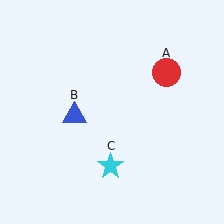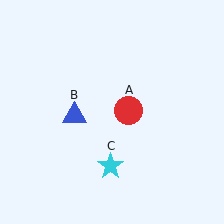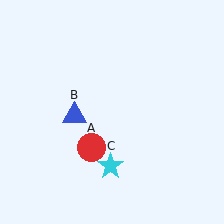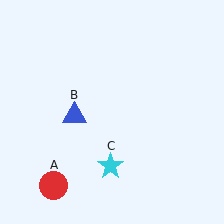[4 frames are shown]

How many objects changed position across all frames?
1 object changed position: red circle (object A).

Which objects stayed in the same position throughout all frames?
Blue triangle (object B) and cyan star (object C) remained stationary.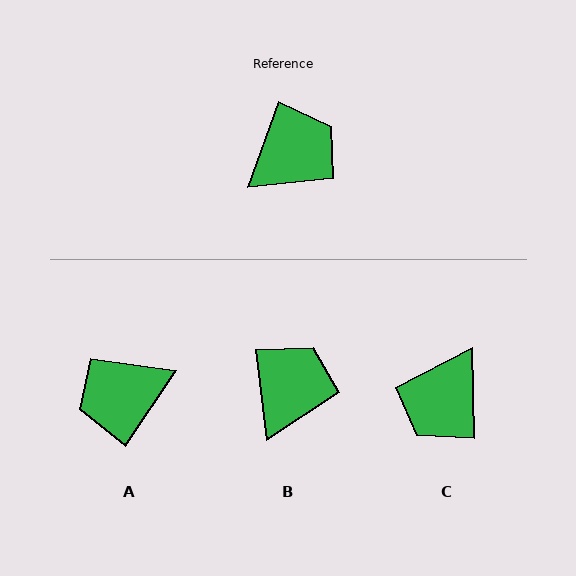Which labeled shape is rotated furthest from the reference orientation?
A, about 166 degrees away.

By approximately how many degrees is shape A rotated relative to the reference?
Approximately 166 degrees counter-clockwise.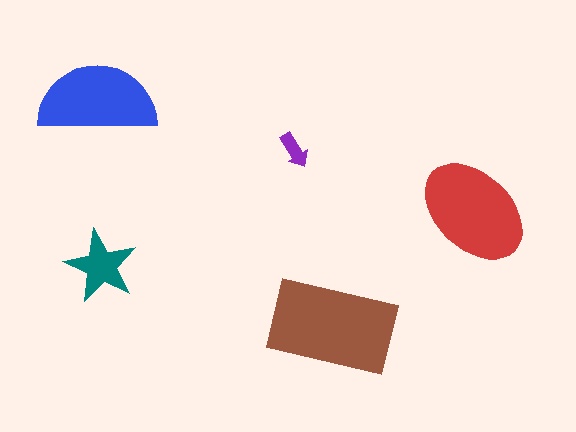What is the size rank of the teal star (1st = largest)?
4th.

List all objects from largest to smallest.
The brown rectangle, the red ellipse, the blue semicircle, the teal star, the purple arrow.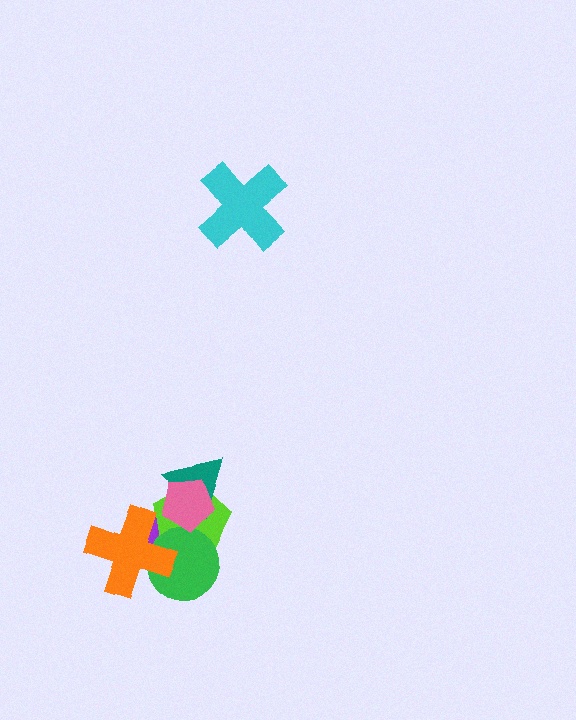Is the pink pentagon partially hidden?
No, no other shape covers it.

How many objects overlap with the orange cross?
3 objects overlap with the orange cross.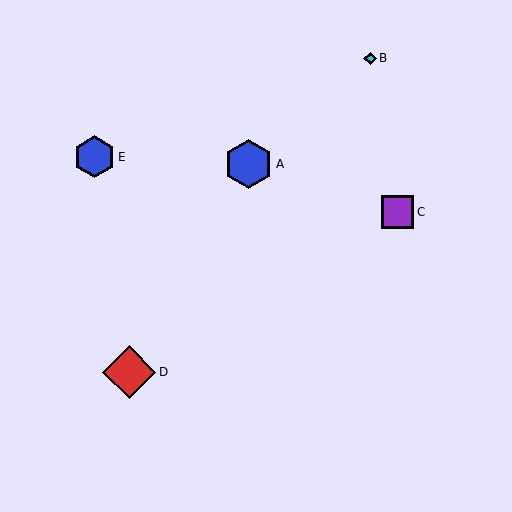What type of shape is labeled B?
Shape B is a cyan diamond.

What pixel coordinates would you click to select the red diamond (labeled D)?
Click at (129, 372) to select the red diamond D.